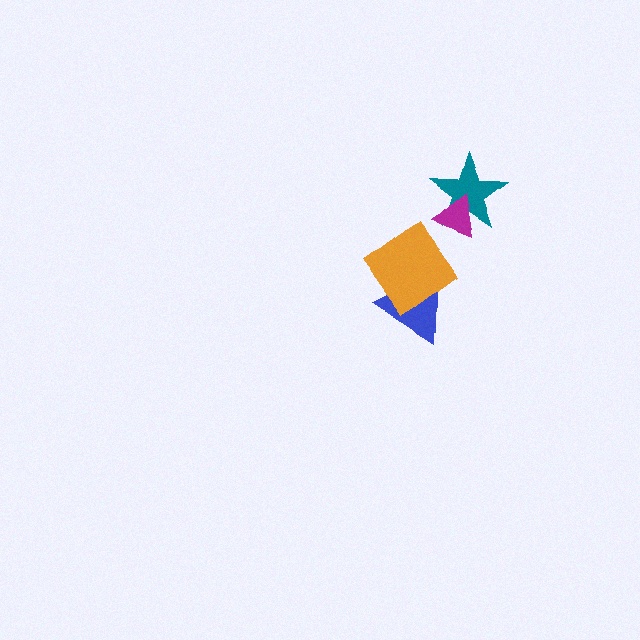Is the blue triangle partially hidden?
Yes, it is partially covered by another shape.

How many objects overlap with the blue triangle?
1 object overlaps with the blue triangle.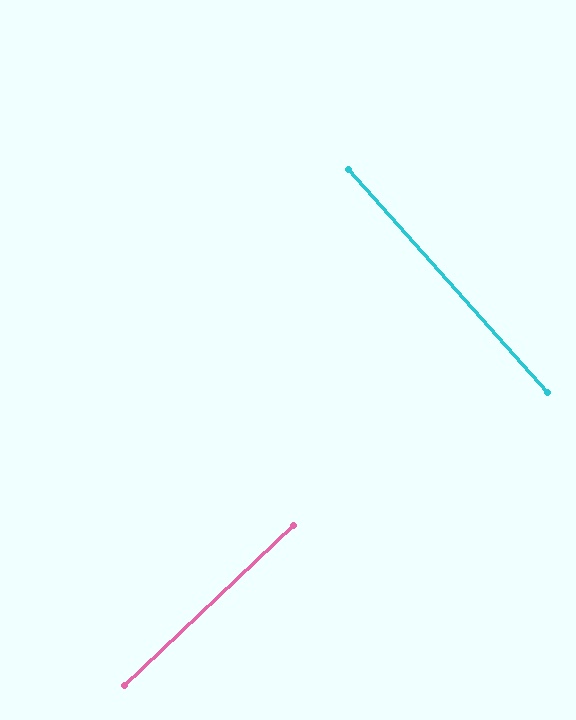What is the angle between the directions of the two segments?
Approximately 88 degrees.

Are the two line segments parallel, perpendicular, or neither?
Perpendicular — they meet at approximately 88°.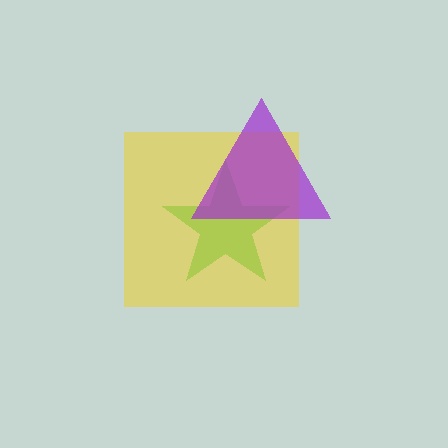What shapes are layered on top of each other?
The layered shapes are: a green star, a yellow square, a purple triangle.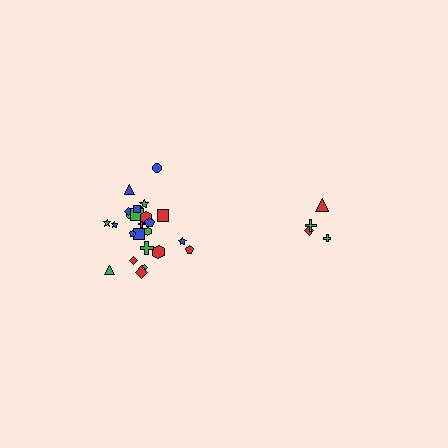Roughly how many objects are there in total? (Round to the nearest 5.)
Roughly 30 objects in total.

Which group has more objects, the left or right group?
The left group.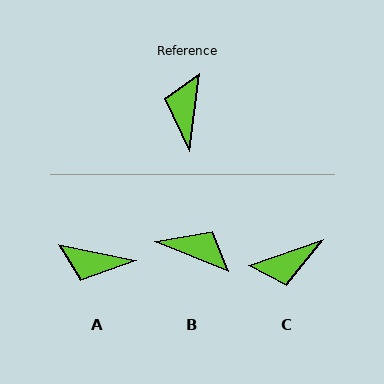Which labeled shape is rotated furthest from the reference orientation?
C, about 116 degrees away.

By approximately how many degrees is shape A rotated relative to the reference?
Approximately 85 degrees counter-clockwise.